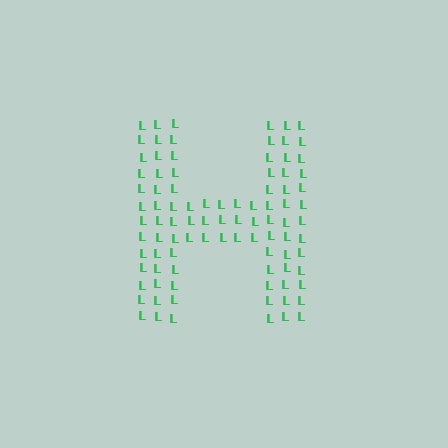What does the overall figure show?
The overall figure shows the letter H.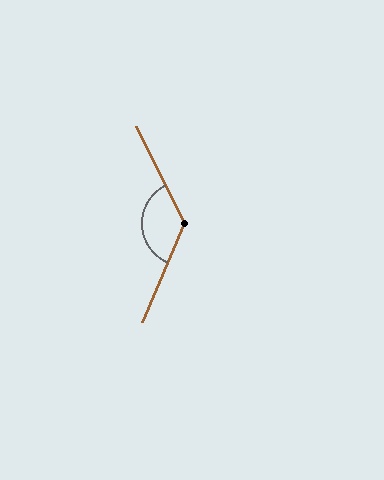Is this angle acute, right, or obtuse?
It is obtuse.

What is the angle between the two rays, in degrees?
Approximately 131 degrees.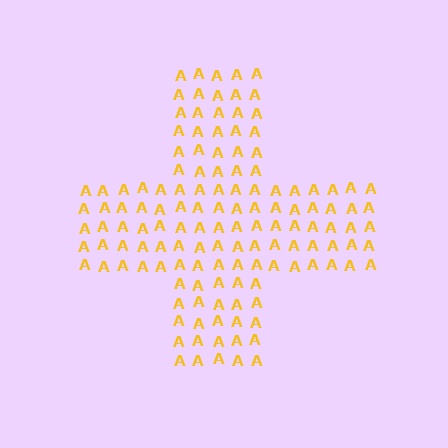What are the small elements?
The small elements are letter A's.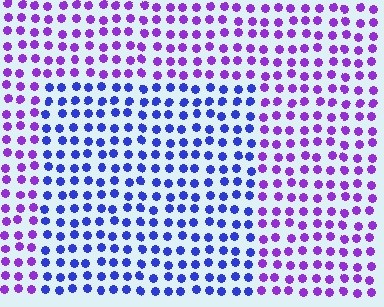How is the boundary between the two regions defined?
The boundary is defined purely by a slight shift in hue (about 42 degrees). Spacing, size, and orientation are identical on both sides.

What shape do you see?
I see a rectangle.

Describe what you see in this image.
The image is filled with small purple elements in a uniform arrangement. A rectangle-shaped region is visible where the elements are tinted to a slightly different hue, forming a subtle color boundary.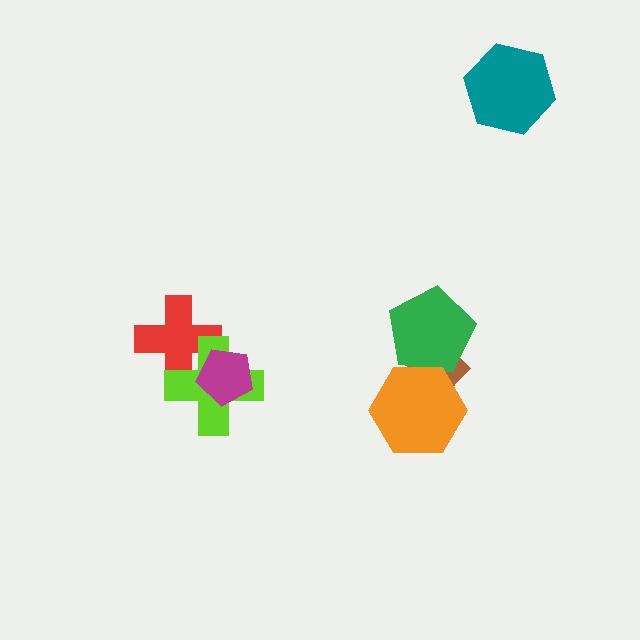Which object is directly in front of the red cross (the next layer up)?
The lime cross is directly in front of the red cross.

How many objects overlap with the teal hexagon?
0 objects overlap with the teal hexagon.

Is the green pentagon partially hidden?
Yes, it is partially covered by another shape.